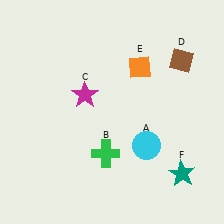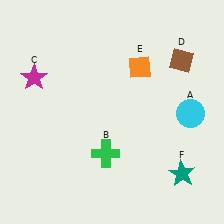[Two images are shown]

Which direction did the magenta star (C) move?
The magenta star (C) moved left.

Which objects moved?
The objects that moved are: the cyan circle (A), the magenta star (C).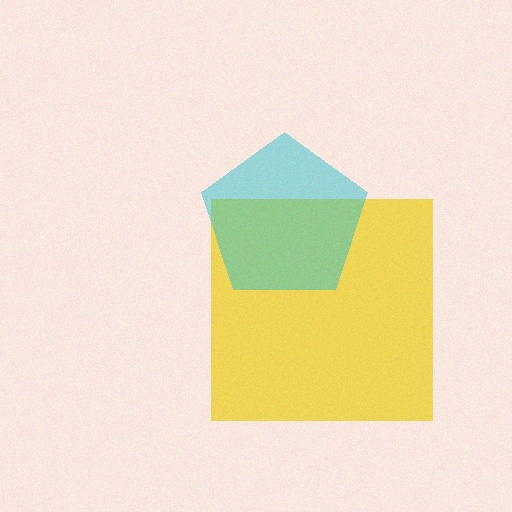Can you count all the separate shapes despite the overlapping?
Yes, there are 2 separate shapes.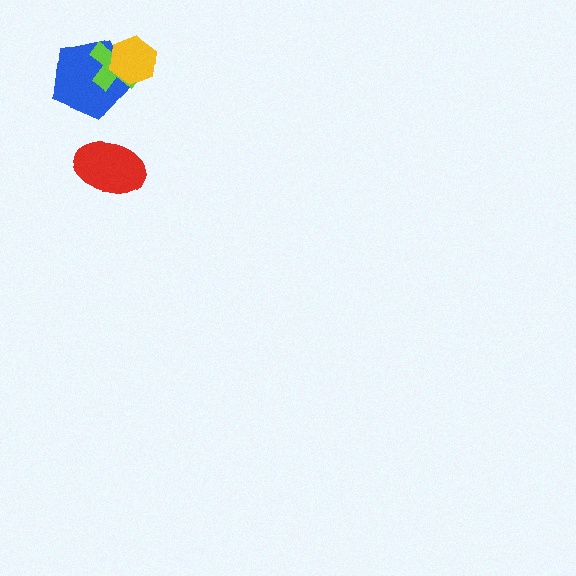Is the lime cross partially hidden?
Yes, it is partially covered by another shape.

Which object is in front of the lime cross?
The yellow hexagon is in front of the lime cross.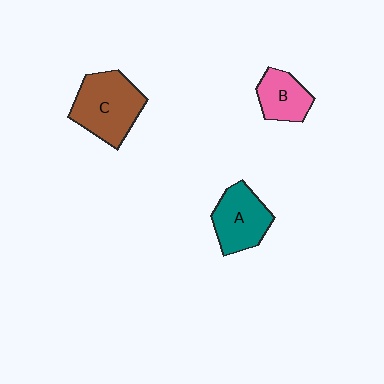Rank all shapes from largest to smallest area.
From largest to smallest: C (brown), A (teal), B (pink).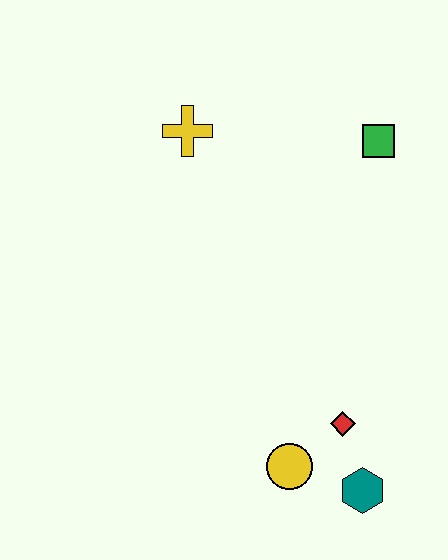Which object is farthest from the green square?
The teal hexagon is farthest from the green square.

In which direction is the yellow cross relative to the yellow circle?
The yellow cross is above the yellow circle.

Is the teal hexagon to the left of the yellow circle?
No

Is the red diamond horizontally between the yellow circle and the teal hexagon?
Yes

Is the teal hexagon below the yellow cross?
Yes